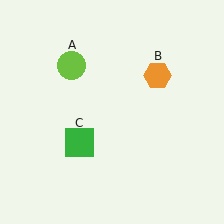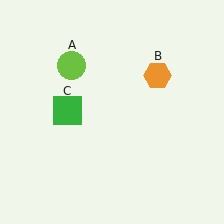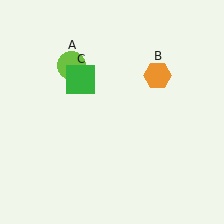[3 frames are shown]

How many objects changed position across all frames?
1 object changed position: green square (object C).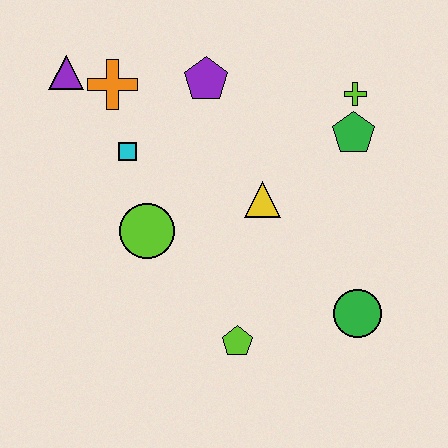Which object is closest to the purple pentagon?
The orange cross is closest to the purple pentagon.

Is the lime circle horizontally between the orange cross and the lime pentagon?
Yes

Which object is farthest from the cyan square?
The green circle is farthest from the cyan square.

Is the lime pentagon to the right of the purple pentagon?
Yes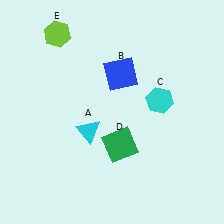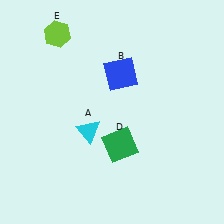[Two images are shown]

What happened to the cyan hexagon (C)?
The cyan hexagon (C) was removed in Image 2. It was in the top-right area of Image 1.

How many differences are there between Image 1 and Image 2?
There is 1 difference between the two images.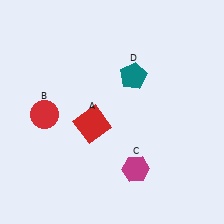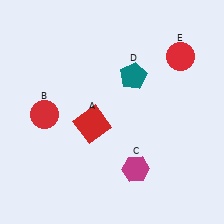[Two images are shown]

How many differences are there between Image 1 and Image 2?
There is 1 difference between the two images.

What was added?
A red circle (E) was added in Image 2.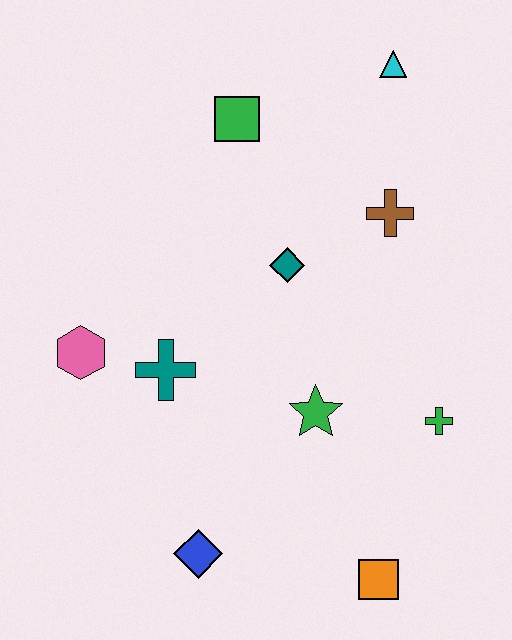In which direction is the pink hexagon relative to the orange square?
The pink hexagon is to the left of the orange square.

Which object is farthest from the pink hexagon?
The cyan triangle is farthest from the pink hexagon.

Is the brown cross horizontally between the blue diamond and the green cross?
Yes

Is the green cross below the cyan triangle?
Yes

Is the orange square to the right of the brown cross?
No